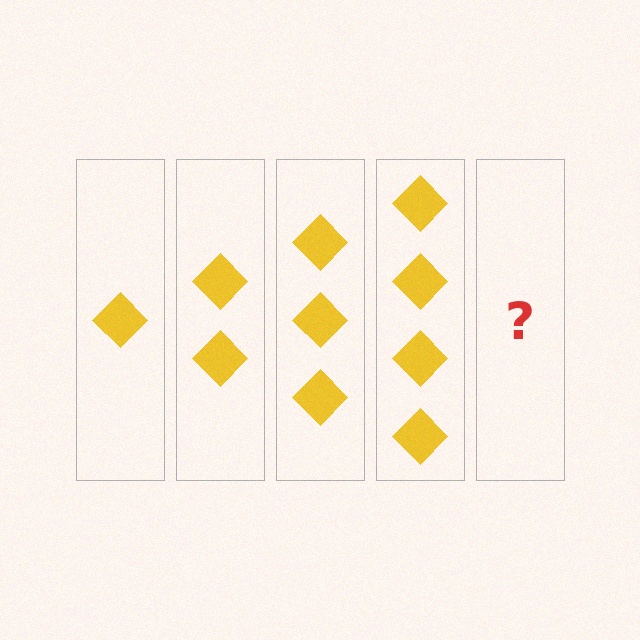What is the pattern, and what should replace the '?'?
The pattern is that each step adds one more diamond. The '?' should be 5 diamonds.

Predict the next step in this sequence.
The next step is 5 diamonds.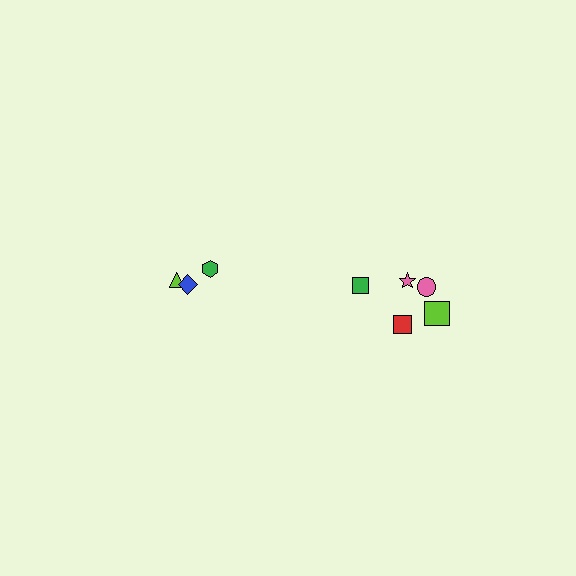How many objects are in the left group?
There are 3 objects.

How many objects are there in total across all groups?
There are 8 objects.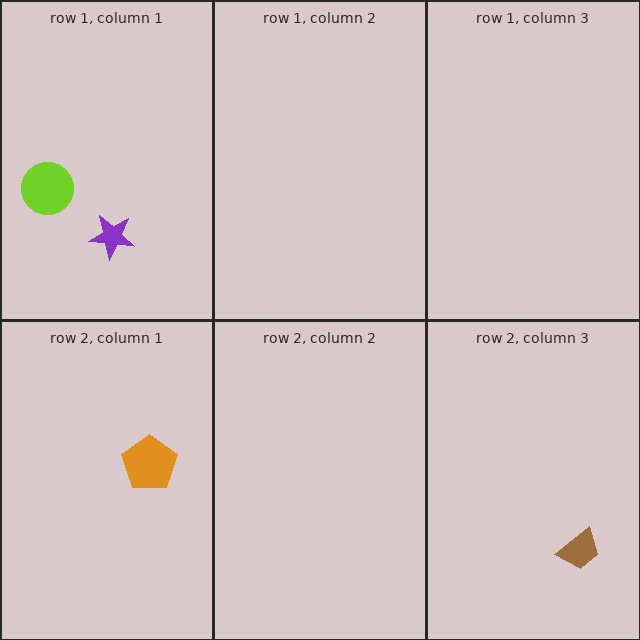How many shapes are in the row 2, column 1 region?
1.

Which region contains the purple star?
The row 1, column 1 region.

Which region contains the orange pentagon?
The row 2, column 1 region.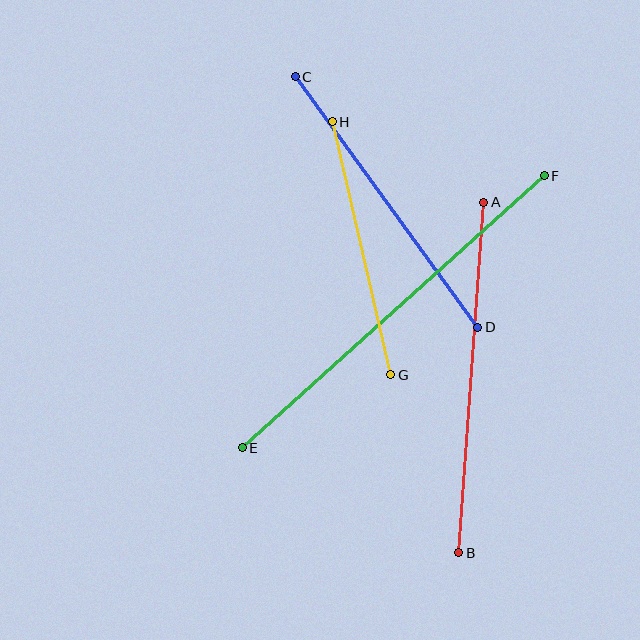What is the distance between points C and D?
The distance is approximately 310 pixels.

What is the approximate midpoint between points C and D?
The midpoint is at approximately (387, 202) pixels.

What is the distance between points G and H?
The distance is approximately 260 pixels.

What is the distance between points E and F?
The distance is approximately 407 pixels.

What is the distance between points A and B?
The distance is approximately 351 pixels.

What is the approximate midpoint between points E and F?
The midpoint is at approximately (393, 312) pixels.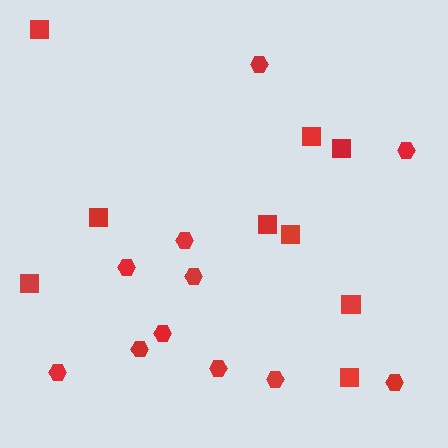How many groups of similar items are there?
There are 2 groups: one group of squares (9) and one group of hexagons (11).